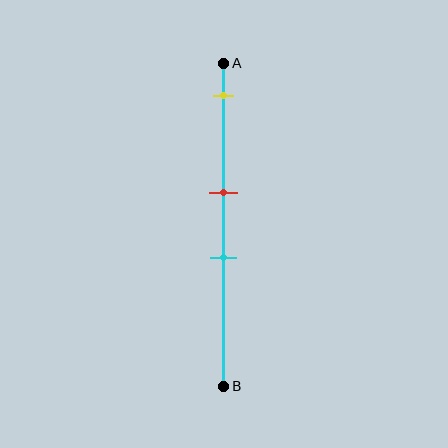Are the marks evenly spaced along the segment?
No, the marks are not evenly spaced.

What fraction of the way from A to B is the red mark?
The red mark is approximately 40% (0.4) of the way from A to B.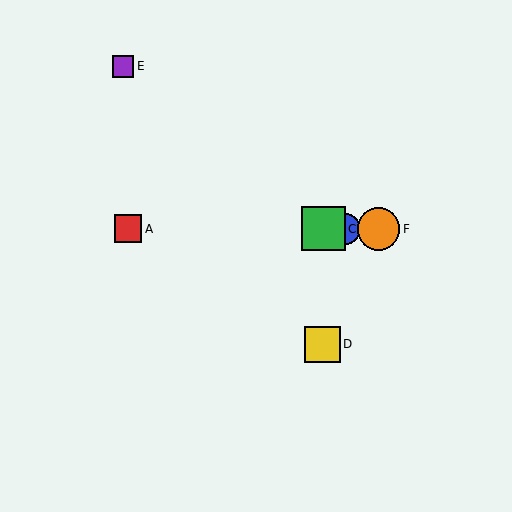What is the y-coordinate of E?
Object E is at y≈66.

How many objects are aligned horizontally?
4 objects (A, B, C, F) are aligned horizontally.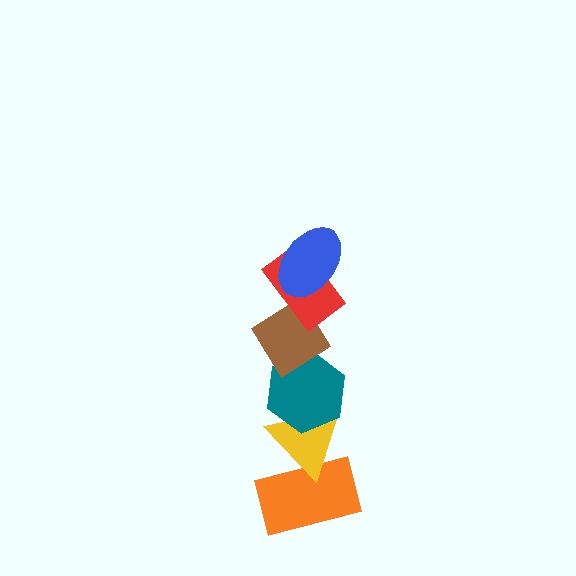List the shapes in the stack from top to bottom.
From top to bottom: the blue ellipse, the red rectangle, the brown diamond, the teal hexagon, the yellow triangle, the orange rectangle.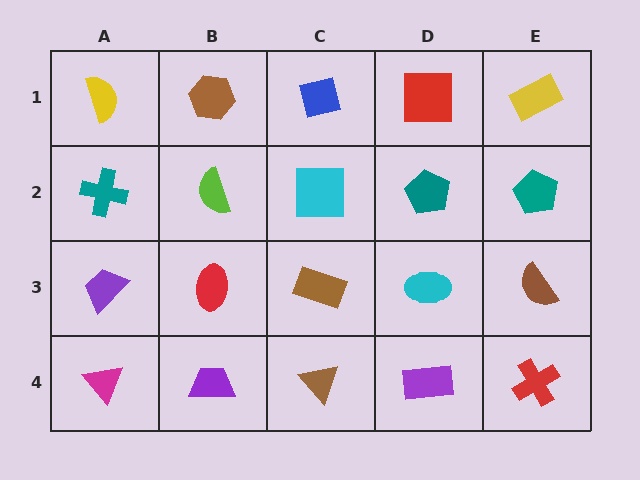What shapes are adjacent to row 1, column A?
A teal cross (row 2, column A), a brown hexagon (row 1, column B).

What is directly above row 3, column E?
A teal pentagon.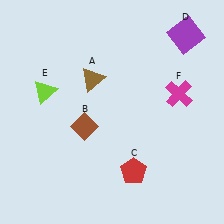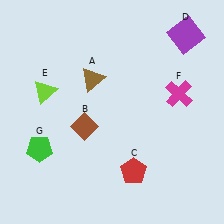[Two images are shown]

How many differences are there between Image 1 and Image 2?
There is 1 difference between the two images.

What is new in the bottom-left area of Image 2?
A green pentagon (G) was added in the bottom-left area of Image 2.